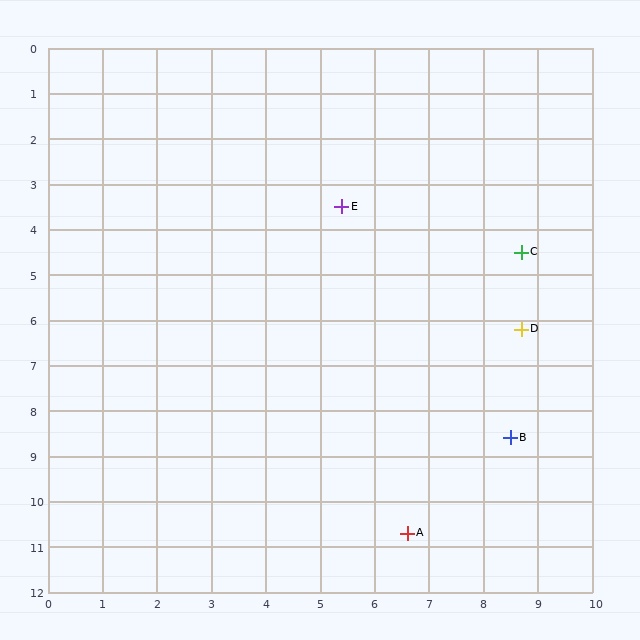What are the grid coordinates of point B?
Point B is at approximately (8.5, 8.6).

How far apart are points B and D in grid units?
Points B and D are about 2.4 grid units apart.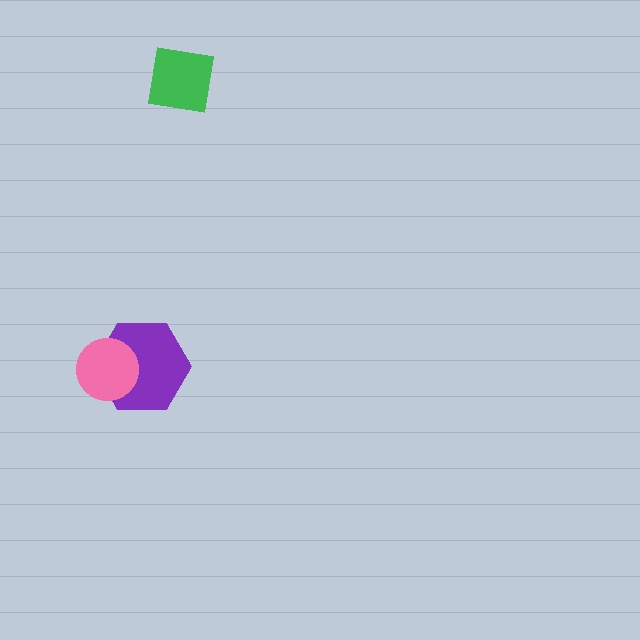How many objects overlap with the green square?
0 objects overlap with the green square.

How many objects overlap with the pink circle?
1 object overlaps with the pink circle.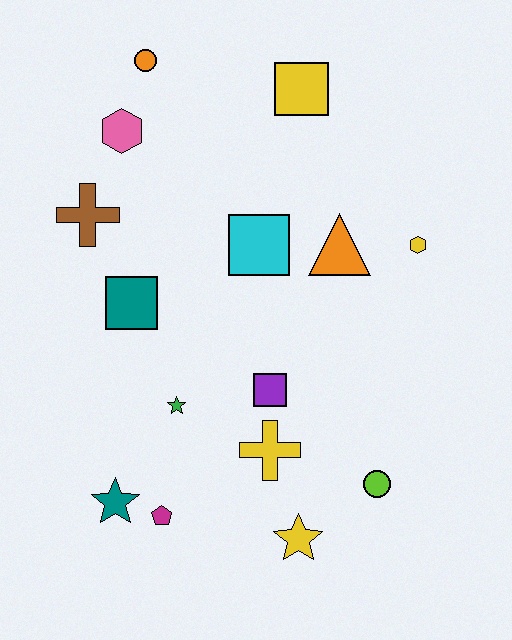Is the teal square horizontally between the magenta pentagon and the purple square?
No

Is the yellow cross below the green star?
Yes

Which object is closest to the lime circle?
The yellow star is closest to the lime circle.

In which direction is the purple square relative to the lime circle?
The purple square is to the left of the lime circle.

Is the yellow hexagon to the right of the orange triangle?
Yes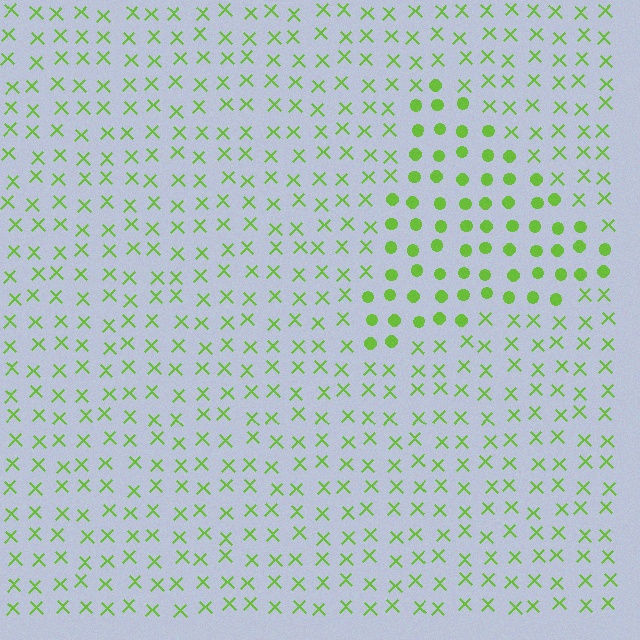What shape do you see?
I see a triangle.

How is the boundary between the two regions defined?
The boundary is defined by a change in element shape: circles inside vs. X marks outside. All elements share the same color and spacing.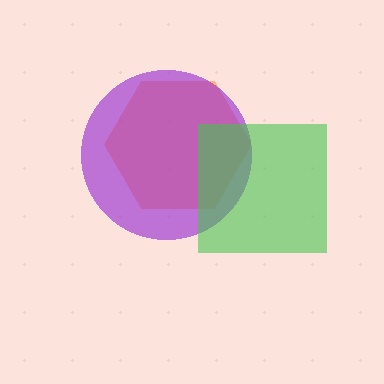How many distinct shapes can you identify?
There are 3 distinct shapes: an orange hexagon, a purple circle, a green square.